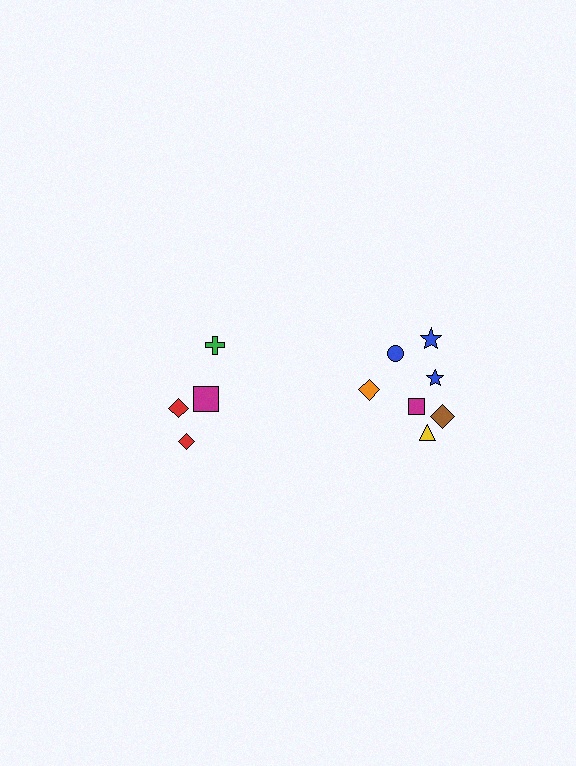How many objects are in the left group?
There are 4 objects.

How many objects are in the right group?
There are 7 objects.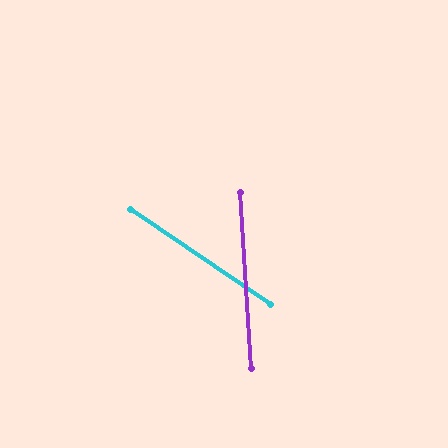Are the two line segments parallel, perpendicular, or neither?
Neither parallel nor perpendicular — they differ by about 52°.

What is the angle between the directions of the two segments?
Approximately 52 degrees.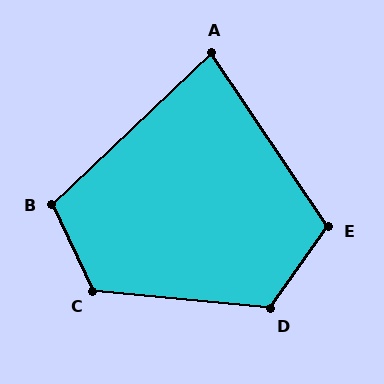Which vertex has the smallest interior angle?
A, at approximately 80 degrees.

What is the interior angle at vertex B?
Approximately 109 degrees (obtuse).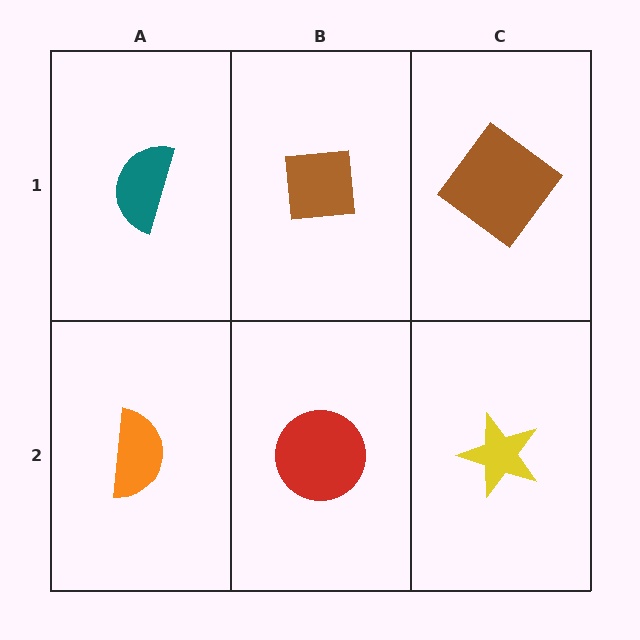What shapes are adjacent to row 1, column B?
A red circle (row 2, column B), a teal semicircle (row 1, column A), a brown diamond (row 1, column C).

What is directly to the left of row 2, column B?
An orange semicircle.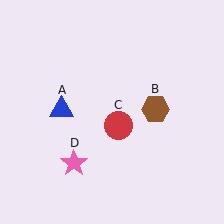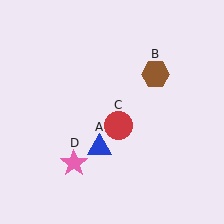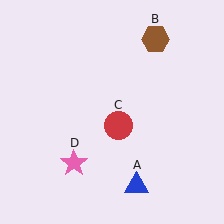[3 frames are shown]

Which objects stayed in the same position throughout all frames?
Red circle (object C) and pink star (object D) remained stationary.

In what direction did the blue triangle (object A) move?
The blue triangle (object A) moved down and to the right.